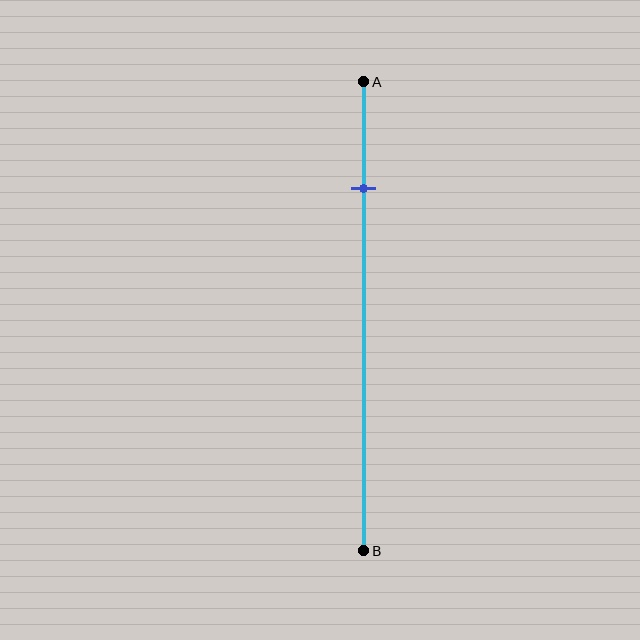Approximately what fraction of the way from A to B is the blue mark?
The blue mark is approximately 25% of the way from A to B.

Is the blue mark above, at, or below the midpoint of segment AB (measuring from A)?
The blue mark is above the midpoint of segment AB.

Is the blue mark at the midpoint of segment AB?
No, the mark is at about 25% from A, not at the 50% midpoint.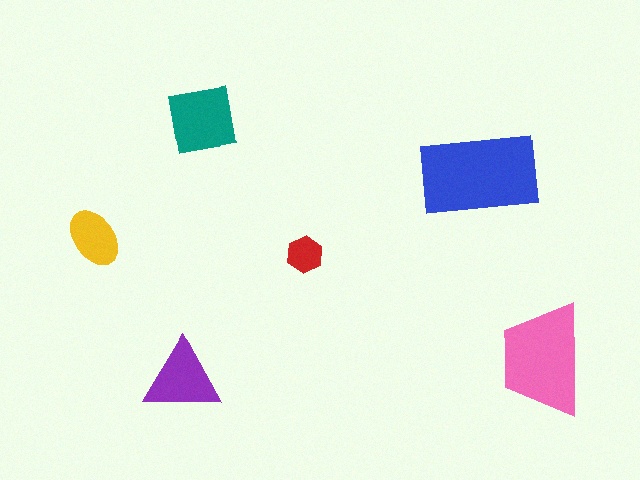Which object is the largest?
The blue rectangle.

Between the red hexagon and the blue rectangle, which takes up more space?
The blue rectangle.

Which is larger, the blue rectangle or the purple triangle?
The blue rectangle.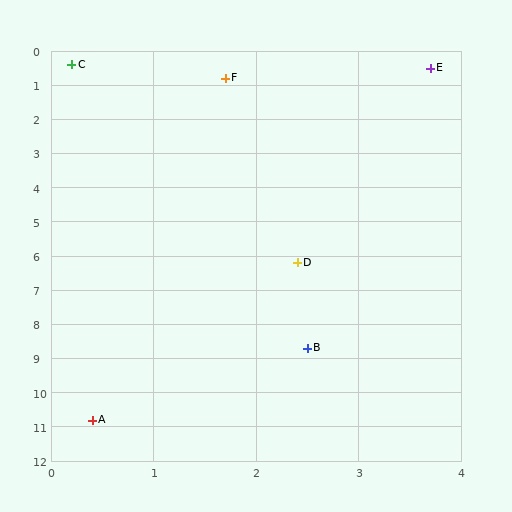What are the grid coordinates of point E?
Point E is at approximately (3.7, 0.5).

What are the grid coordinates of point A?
Point A is at approximately (0.4, 10.8).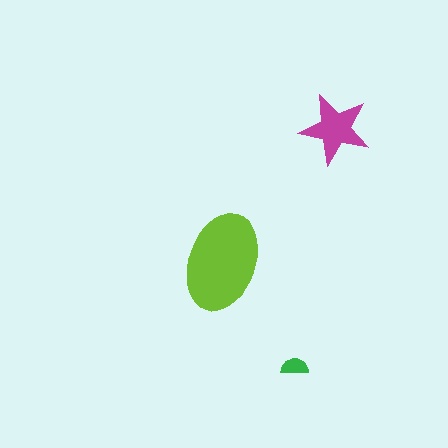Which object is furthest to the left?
The lime ellipse is leftmost.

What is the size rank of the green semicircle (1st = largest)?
3rd.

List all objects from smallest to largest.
The green semicircle, the magenta star, the lime ellipse.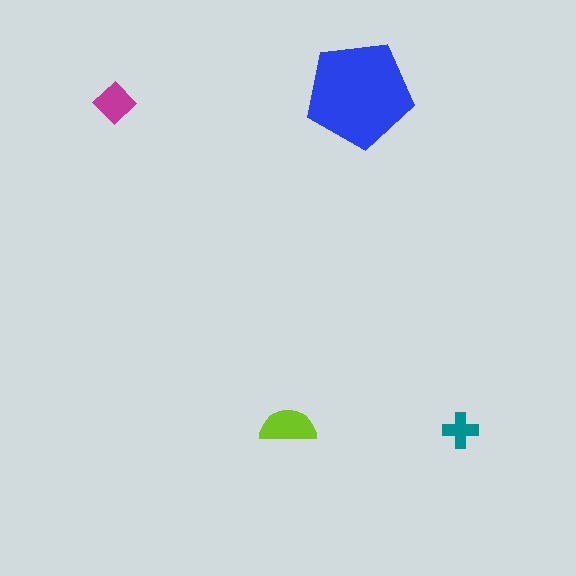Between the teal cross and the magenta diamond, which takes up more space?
The magenta diamond.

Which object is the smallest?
The teal cross.